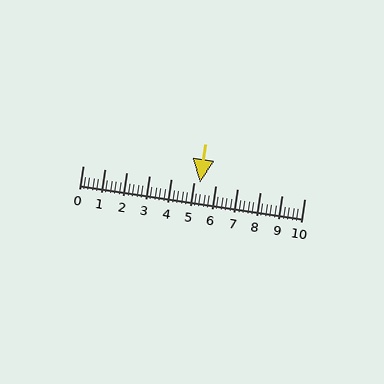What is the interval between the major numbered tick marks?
The major tick marks are spaced 1 units apart.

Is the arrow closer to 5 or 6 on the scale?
The arrow is closer to 5.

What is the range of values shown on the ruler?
The ruler shows values from 0 to 10.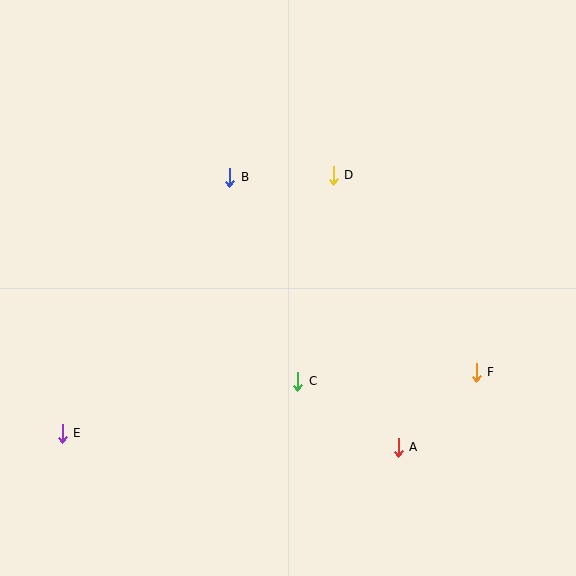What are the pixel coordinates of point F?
Point F is at (476, 372).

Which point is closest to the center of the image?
Point C at (298, 381) is closest to the center.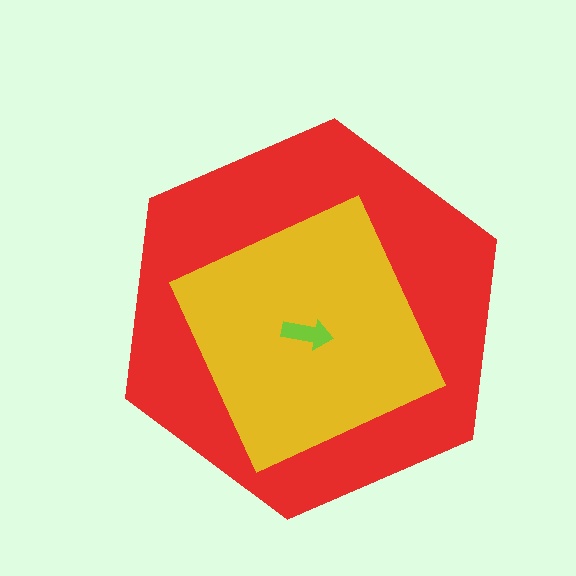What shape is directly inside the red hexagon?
The yellow square.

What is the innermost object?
The lime arrow.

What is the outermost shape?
The red hexagon.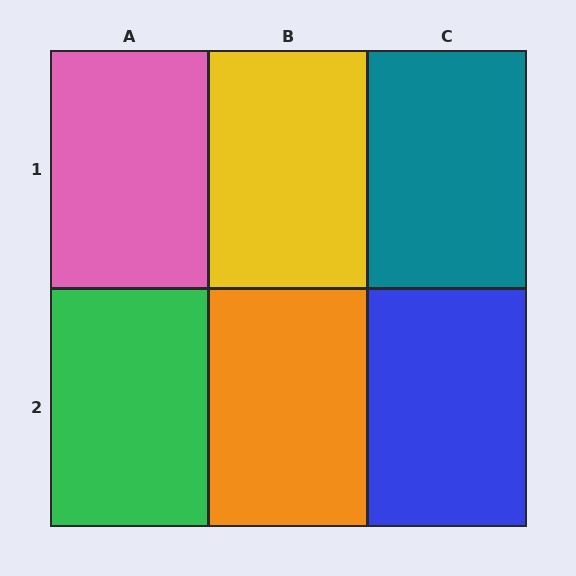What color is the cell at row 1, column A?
Pink.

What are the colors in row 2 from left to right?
Green, orange, blue.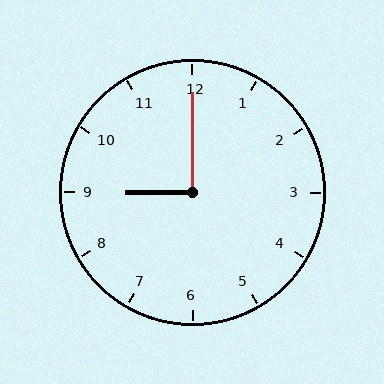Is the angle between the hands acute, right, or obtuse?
It is right.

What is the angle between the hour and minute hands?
Approximately 90 degrees.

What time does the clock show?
9:00.